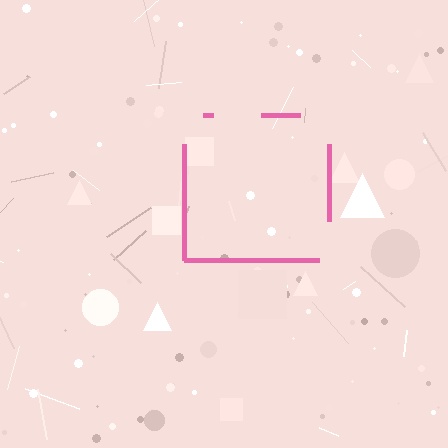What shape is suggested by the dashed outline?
The dashed outline suggests a square.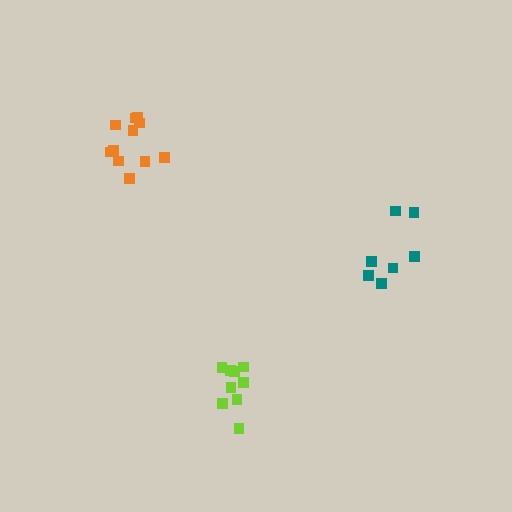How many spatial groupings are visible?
There are 3 spatial groupings.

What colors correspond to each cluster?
The clusters are colored: lime, orange, teal.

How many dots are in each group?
Group 1: 9 dots, Group 2: 11 dots, Group 3: 7 dots (27 total).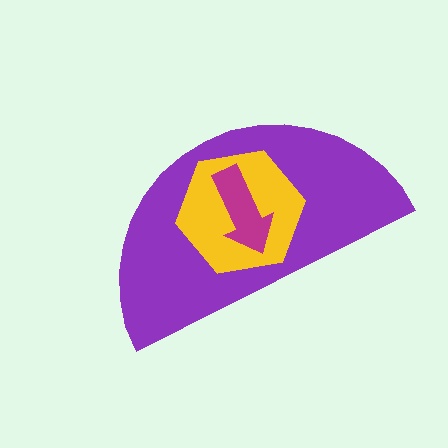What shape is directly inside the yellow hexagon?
The magenta arrow.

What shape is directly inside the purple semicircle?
The yellow hexagon.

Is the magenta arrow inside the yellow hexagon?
Yes.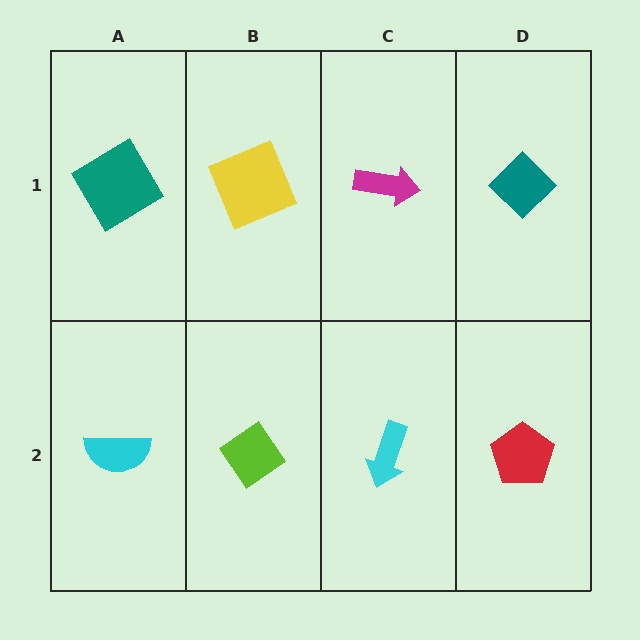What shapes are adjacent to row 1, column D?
A red pentagon (row 2, column D), a magenta arrow (row 1, column C).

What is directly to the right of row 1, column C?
A teal diamond.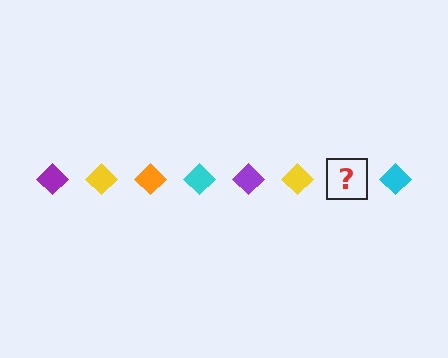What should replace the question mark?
The question mark should be replaced with an orange diamond.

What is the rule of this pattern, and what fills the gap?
The rule is that the pattern cycles through purple, yellow, orange, cyan diamonds. The gap should be filled with an orange diamond.